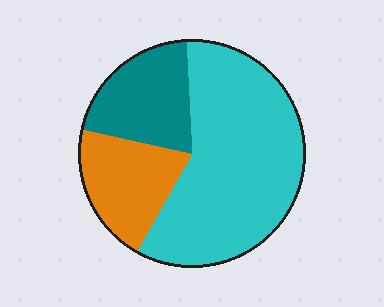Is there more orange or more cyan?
Cyan.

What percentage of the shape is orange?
Orange takes up about one fifth (1/5) of the shape.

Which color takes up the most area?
Cyan, at roughly 60%.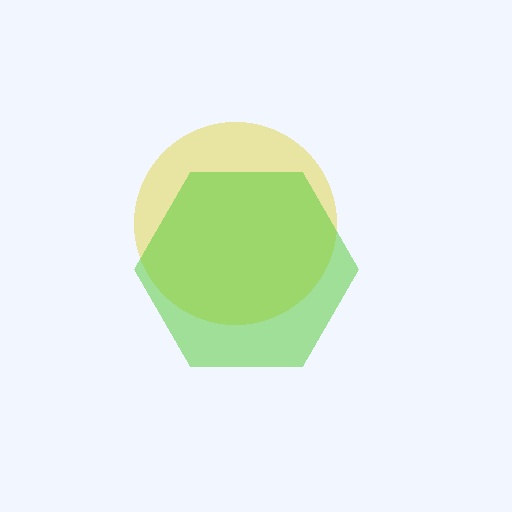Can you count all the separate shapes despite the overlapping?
Yes, there are 2 separate shapes.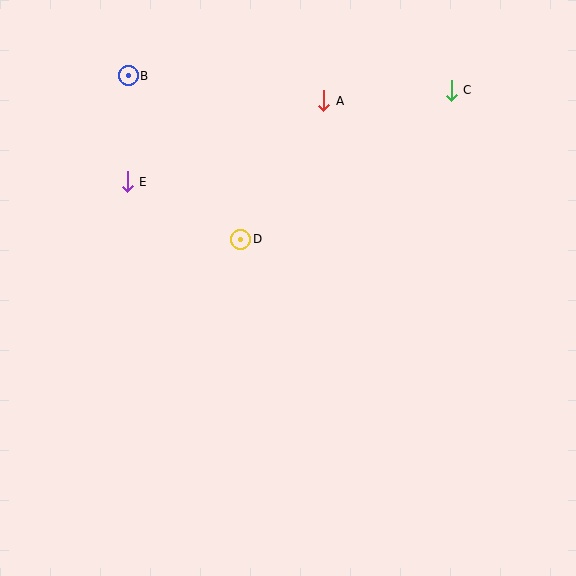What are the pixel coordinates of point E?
Point E is at (127, 182).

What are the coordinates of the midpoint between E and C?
The midpoint between E and C is at (289, 136).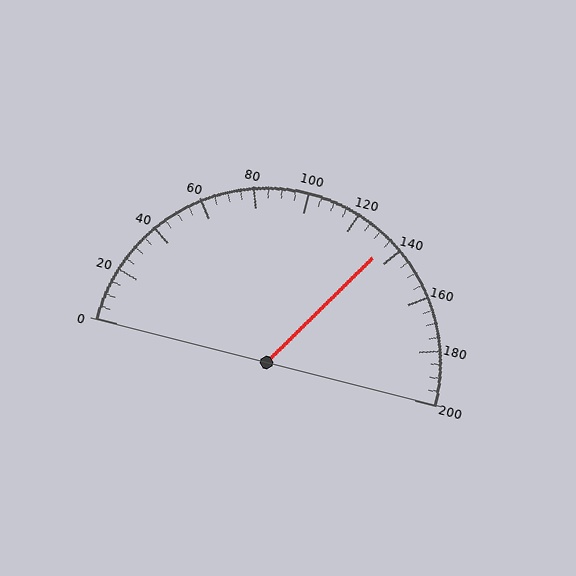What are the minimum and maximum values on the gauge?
The gauge ranges from 0 to 200.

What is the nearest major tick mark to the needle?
The nearest major tick mark is 140.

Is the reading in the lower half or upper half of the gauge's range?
The reading is in the upper half of the range (0 to 200).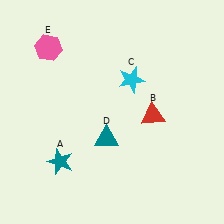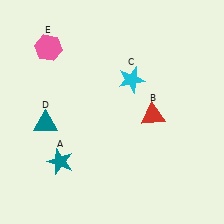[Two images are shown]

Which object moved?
The teal triangle (D) moved left.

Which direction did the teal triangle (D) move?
The teal triangle (D) moved left.